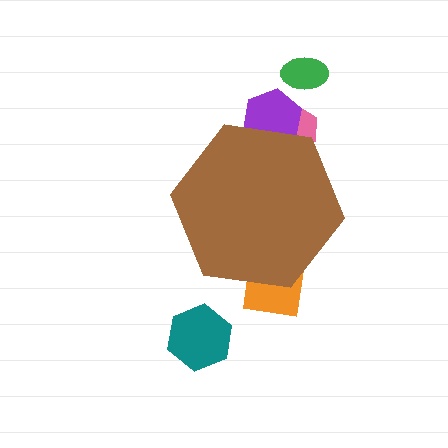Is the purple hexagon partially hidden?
Yes, the purple hexagon is partially hidden behind the brown hexagon.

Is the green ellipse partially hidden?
No, the green ellipse is fully visible.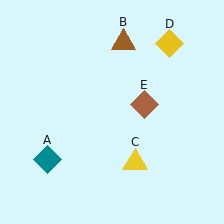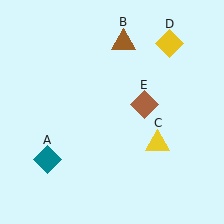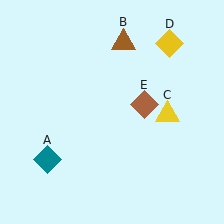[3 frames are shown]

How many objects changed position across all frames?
1 object changed position: yellow triangle (object C).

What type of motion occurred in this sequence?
The yellow triangle (object C) rotated counterclockwise around the center of the scene.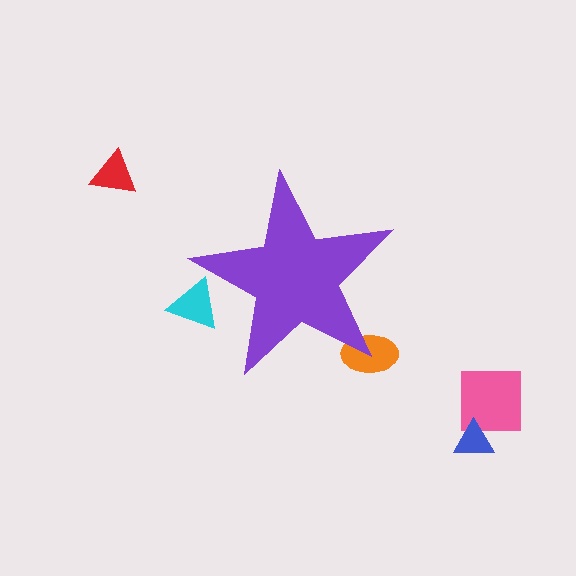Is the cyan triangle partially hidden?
Yes, the cyan triangle is partially hidden behind the purple star.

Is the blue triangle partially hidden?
No, the blue triangle is fully visible.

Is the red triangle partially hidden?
No, the red triangle is fully visible.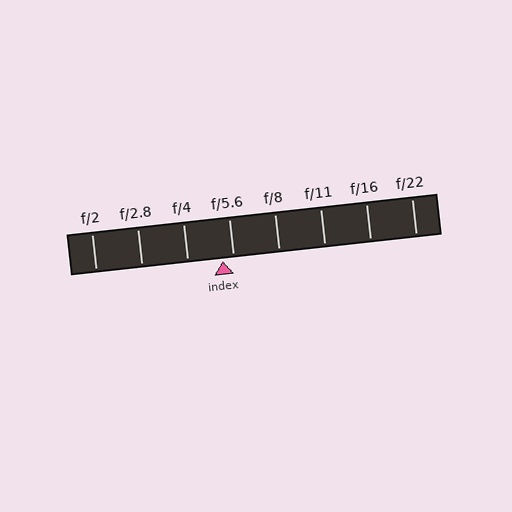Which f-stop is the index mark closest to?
The index mark is closest to f/5.6.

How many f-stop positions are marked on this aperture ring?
There are 8 f-stop positions marked.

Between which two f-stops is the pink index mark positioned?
The index mark is between f/4 and f/5.6.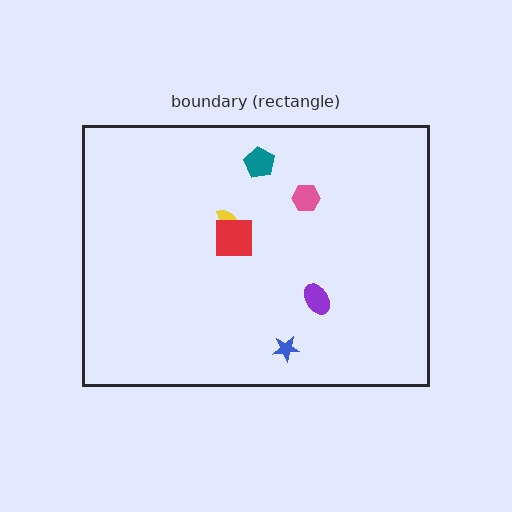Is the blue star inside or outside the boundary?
Inside.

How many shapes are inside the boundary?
6 inside, 0 outside.